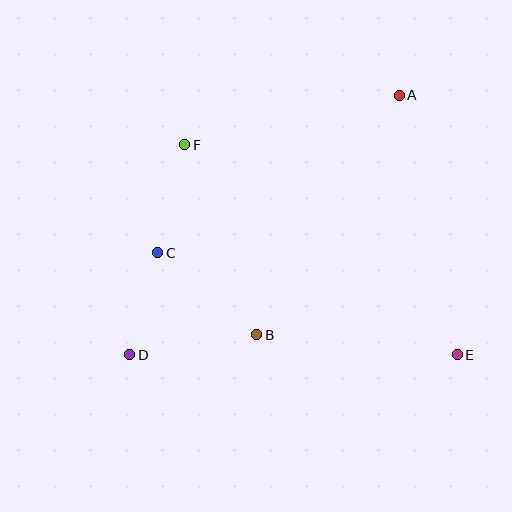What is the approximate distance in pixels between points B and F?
The distance between B and F is approximately 203 pixels.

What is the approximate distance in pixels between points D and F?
The distance between D and F is approximately 217 pixels.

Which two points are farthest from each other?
Points A and D are farthest from each other.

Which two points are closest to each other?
Points C and D are closest to each other.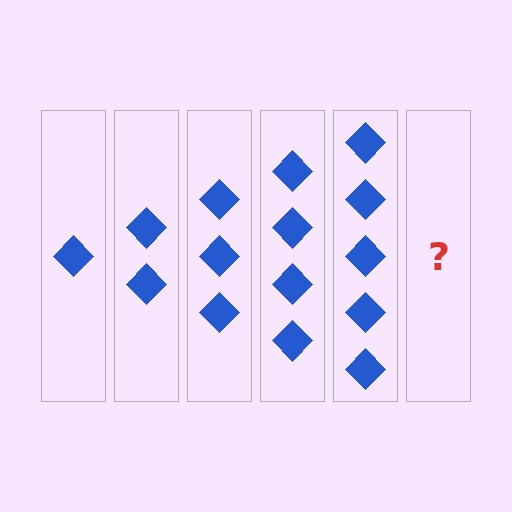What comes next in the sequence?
The next element should be 6 diamonds.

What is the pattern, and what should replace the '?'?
The pattern is that each step adds one more diamond. The '?' should be 6 diamonds.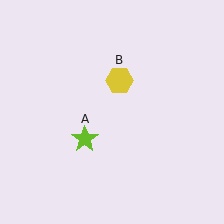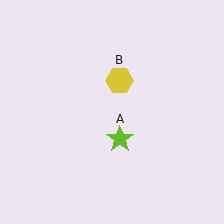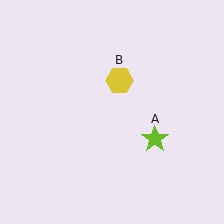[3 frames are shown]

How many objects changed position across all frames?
1 object changed position: lime star (object A).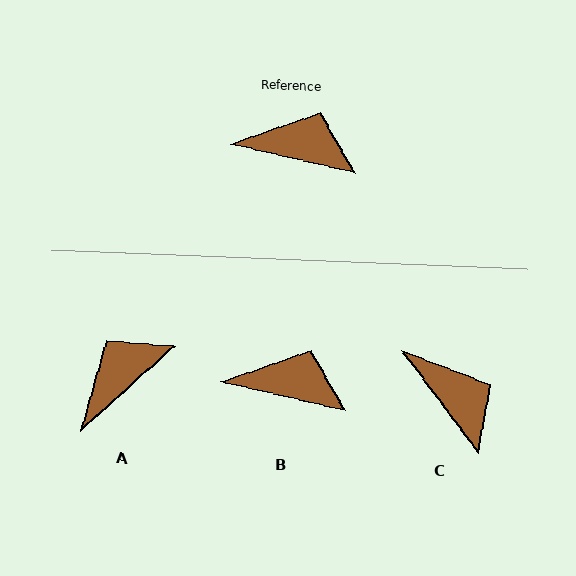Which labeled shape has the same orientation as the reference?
B.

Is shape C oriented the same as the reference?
No, it is off by about 41 degrees.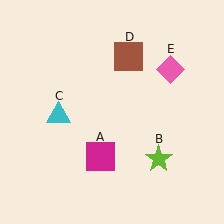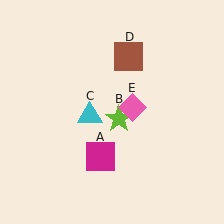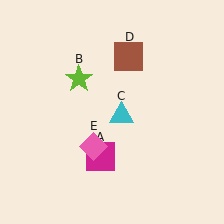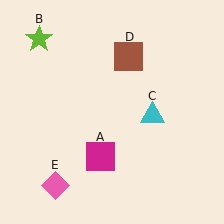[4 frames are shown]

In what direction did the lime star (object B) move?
The lime star (object B) moved up and to the left.